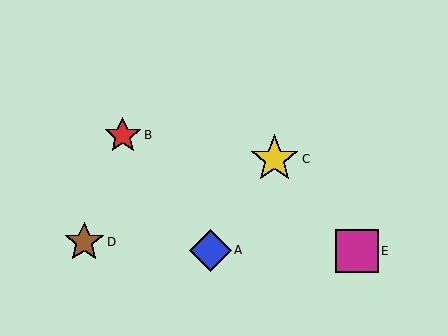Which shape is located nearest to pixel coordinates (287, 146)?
The yellow star (labeled C) at (274, 159) is nearest to that location.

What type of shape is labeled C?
Shape C is a yellow star.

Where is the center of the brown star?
The center of the brown star is at (84, 242).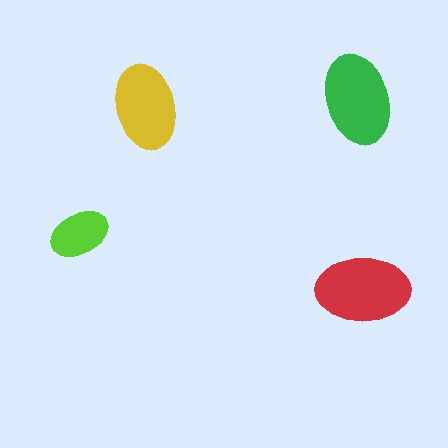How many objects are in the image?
There are 4 objects in the image.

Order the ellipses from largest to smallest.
the red one, the green one, the yellow one, the lime one.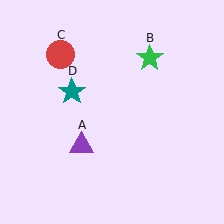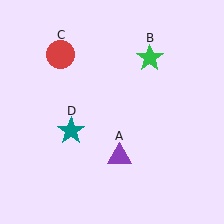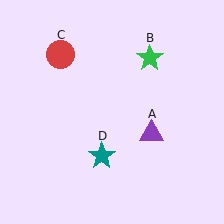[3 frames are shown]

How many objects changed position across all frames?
2 objects changed position: purple triangle (object A), teal star (object D).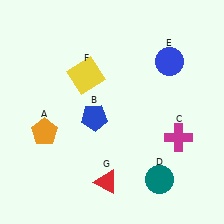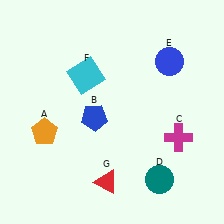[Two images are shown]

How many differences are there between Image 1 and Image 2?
There is 1 difference between the two images.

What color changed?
The square (F) changed from yellow in Image 1 to cyan in Image 2.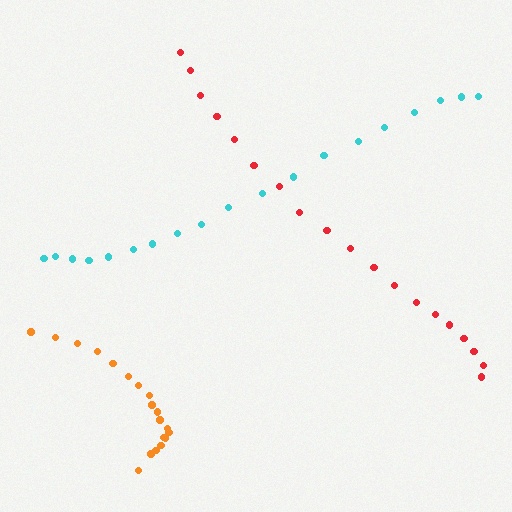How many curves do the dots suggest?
There are 3 distinct paths.